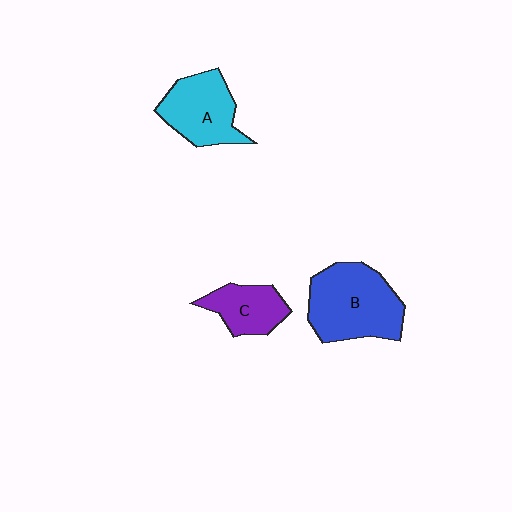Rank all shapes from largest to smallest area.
From largest to smallest: B (blue), A (cyan), C (purple).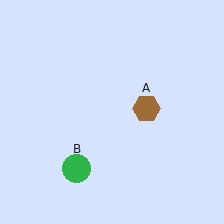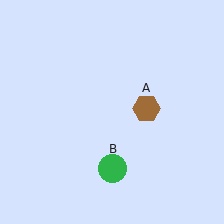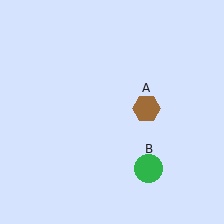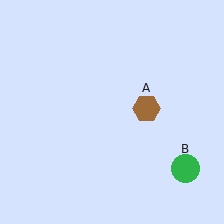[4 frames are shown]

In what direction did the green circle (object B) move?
The green circle (object B) moved right.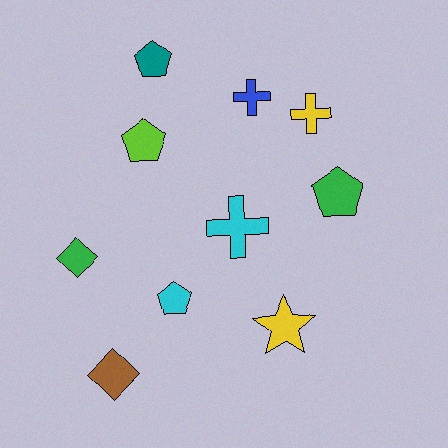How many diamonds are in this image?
There are 2 diamonds.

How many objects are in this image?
There are 10 objects.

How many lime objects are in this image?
There is 1 lime object.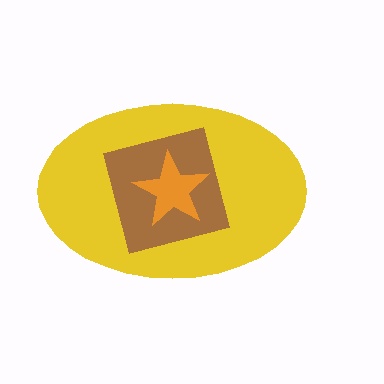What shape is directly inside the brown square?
The orange star.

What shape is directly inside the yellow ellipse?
The brown square.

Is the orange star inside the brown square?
Yes.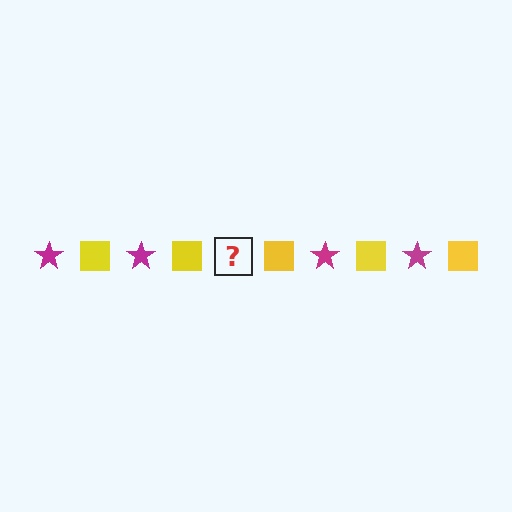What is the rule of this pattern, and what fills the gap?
The rule is that the pattern alternates between magenta star and yellow square. The gap should be filled with a magenta star.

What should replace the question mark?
The question mark should be replaced with a magenta star.